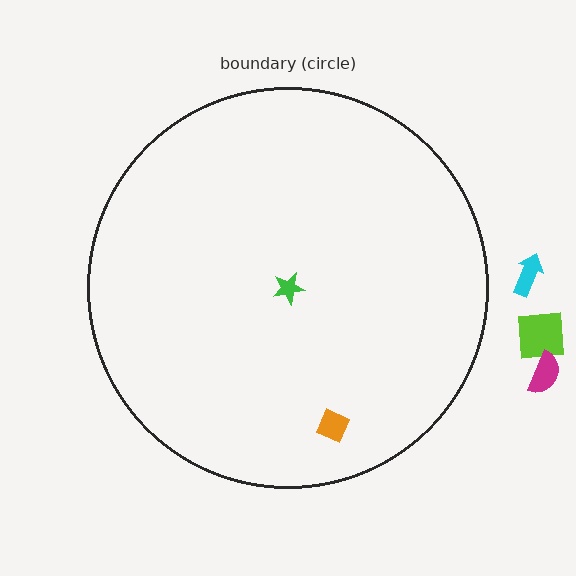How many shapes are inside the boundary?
2 inside, 3 outside.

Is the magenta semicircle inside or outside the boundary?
Outside.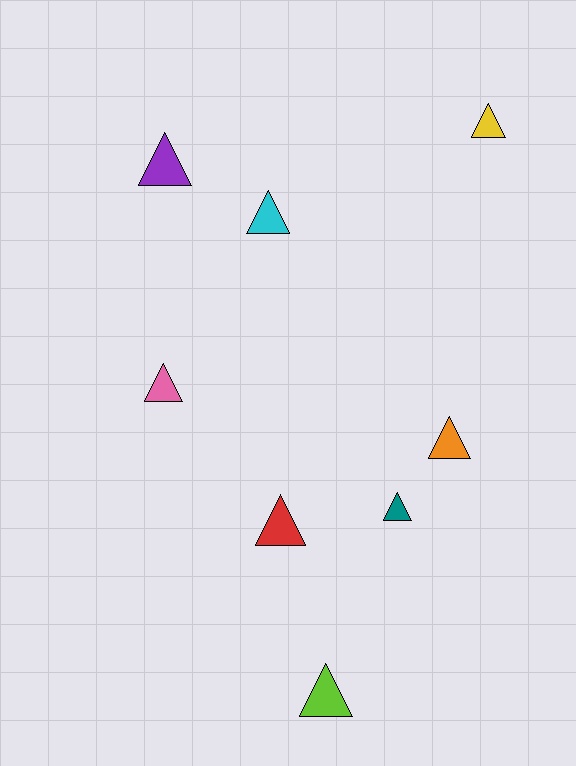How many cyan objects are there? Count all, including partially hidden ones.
There is 1 cyan object.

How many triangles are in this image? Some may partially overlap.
There are 8 triangles.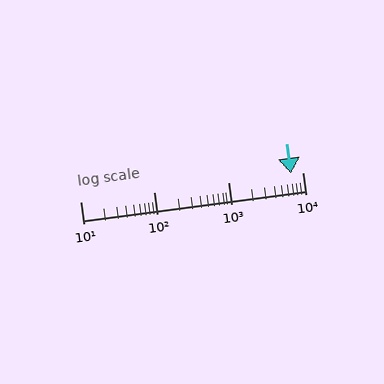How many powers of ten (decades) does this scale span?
The scale spans 3 decades, from 10 to 10000.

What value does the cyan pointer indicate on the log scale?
The pointer indicates approximately 7000.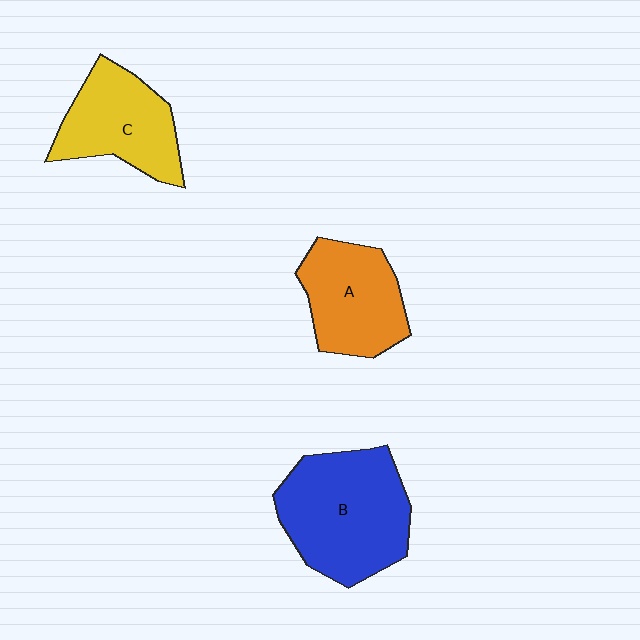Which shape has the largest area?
Shape B (blue).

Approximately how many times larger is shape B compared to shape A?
Approximately 1.4 times.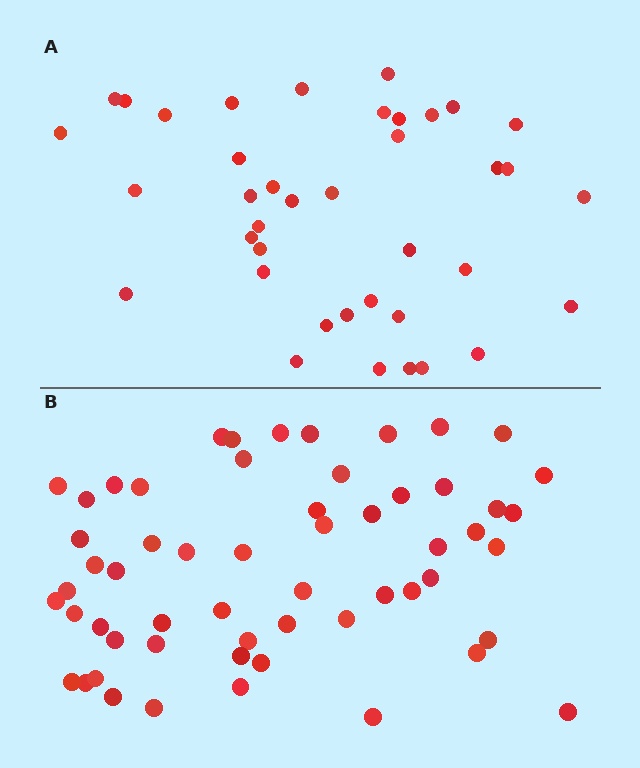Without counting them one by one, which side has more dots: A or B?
Region B (the bottom region) has more dots.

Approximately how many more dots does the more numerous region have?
Region B has approximately 20 more dots than region A.